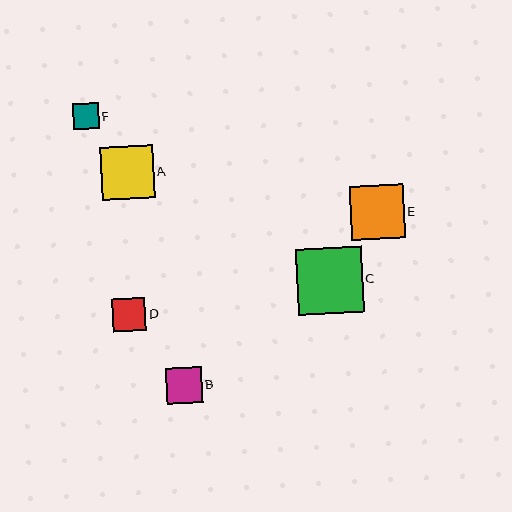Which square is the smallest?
Square F is the smallest with a size of approximately 26 pixels.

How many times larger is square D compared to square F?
Square D is approximately 1.3 times the size of square F.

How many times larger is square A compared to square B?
Square A is approximately 1.5 times the size of square B.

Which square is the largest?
Square C is the largest with a size of approximately 66 pixels.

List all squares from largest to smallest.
From largest to smallest: C, E, A, B, D, F.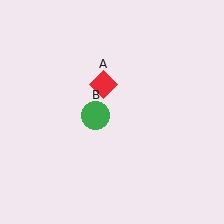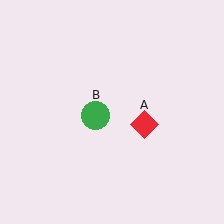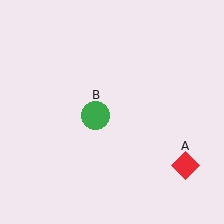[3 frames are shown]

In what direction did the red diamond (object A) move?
The red diamond (object A) moved down and to the right.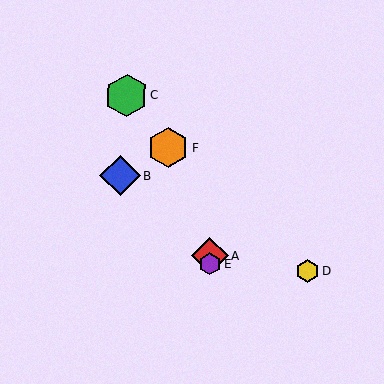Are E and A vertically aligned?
Yes, both are at x≈209.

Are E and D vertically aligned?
No, E is at x≈209 and D is at x≈307.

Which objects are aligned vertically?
Objects A, E are aligned vertically.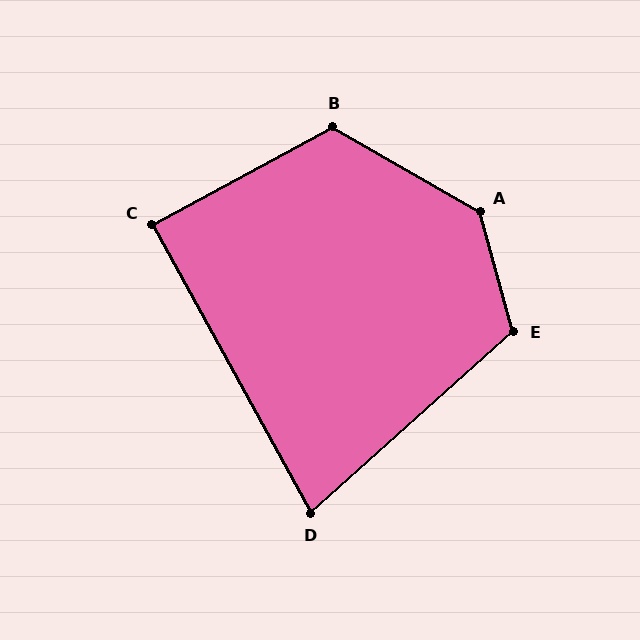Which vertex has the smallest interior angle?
D, at approximately 77 degrees.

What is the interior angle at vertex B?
Approximately 122 degrees (obtuse).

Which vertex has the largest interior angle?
A, at approximately 135 degrees.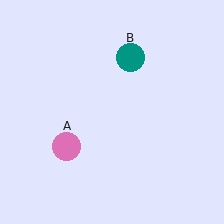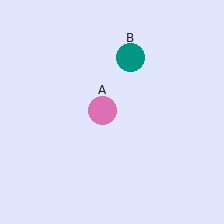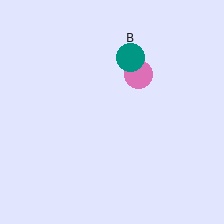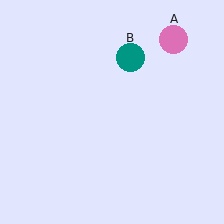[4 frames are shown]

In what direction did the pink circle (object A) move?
The pink circle (object A) moved up and to the right.